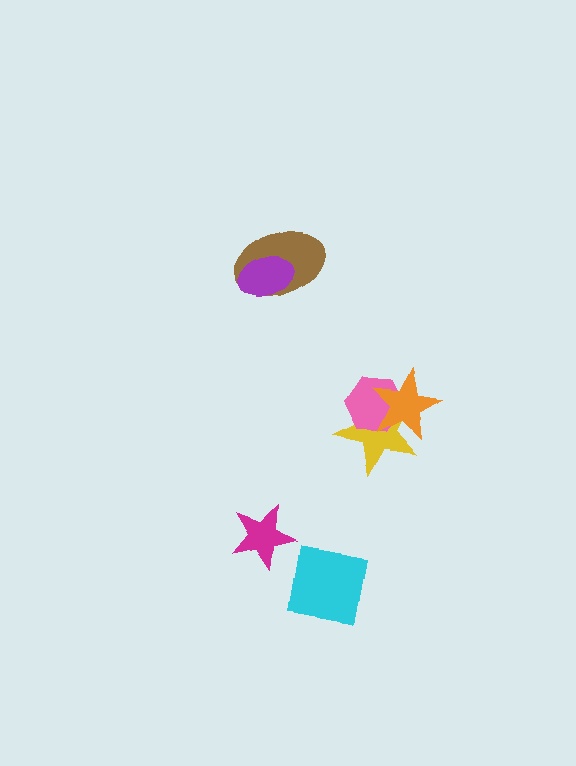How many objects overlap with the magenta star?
0 objects overlap with the magenta star.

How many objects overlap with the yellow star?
2 objects overlap with the yellow star.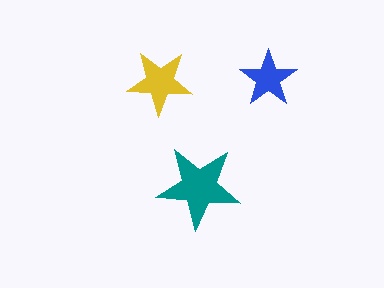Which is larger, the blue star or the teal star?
The teal one.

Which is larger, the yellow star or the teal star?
The teal one.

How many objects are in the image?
There are 3 objects in the image.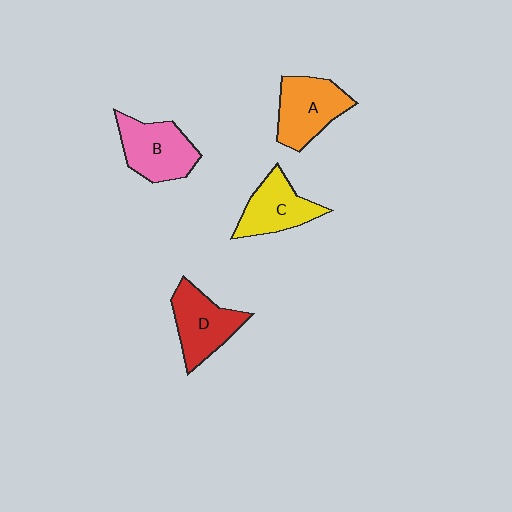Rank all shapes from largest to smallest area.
From largest to smallest: B (pink), A (orange), D (red), C (yellow).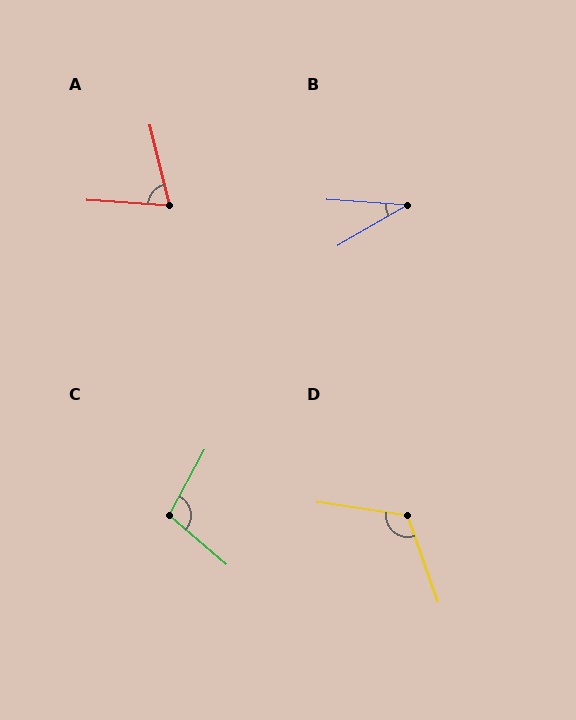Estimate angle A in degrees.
Approximately 73 degrees.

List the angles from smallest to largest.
B (34°), A (73°), C (102°), D (118°).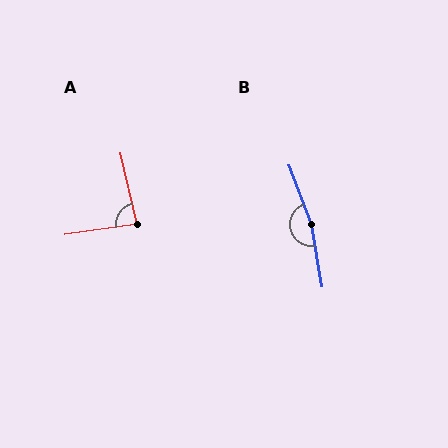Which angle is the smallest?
A, at approximately 85 degrees.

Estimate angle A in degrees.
Approximately 85 degrees.